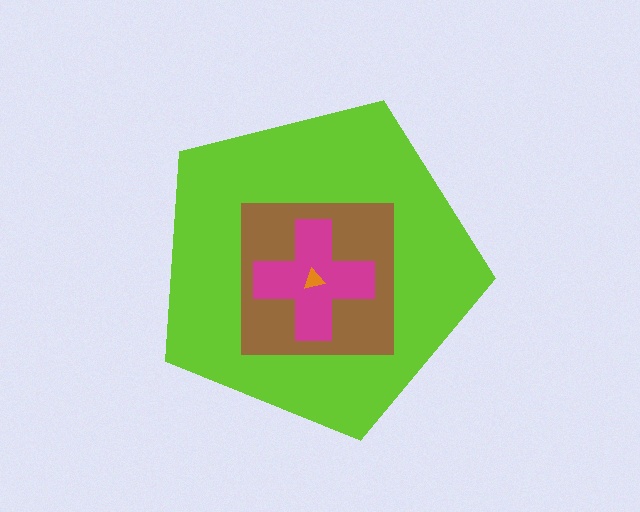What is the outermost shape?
The lime pentagon.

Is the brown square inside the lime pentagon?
Yes.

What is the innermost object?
The orange triangle.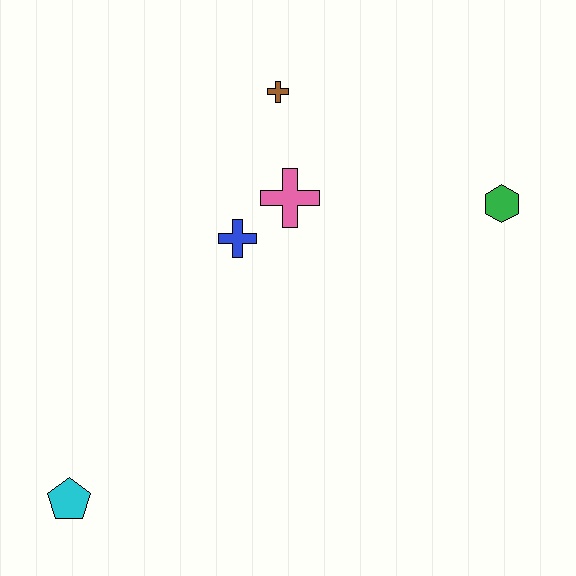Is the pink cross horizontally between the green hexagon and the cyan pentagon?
Yes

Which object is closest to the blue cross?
The pink cross is closest to the blue cross.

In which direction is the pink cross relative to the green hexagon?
The pink cross is to the left of the green hexagon.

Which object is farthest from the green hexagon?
The cyan pentagon is farthest from the green hexagon.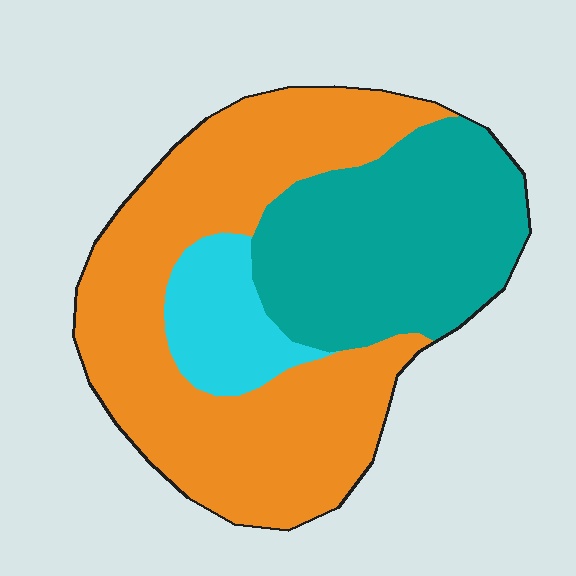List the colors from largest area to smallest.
From largest to smallest: orange, teal, cyan.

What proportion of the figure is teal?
Teal covers 34% of the figure.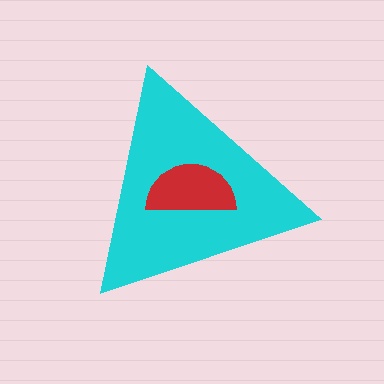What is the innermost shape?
The red semicircle.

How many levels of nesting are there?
2.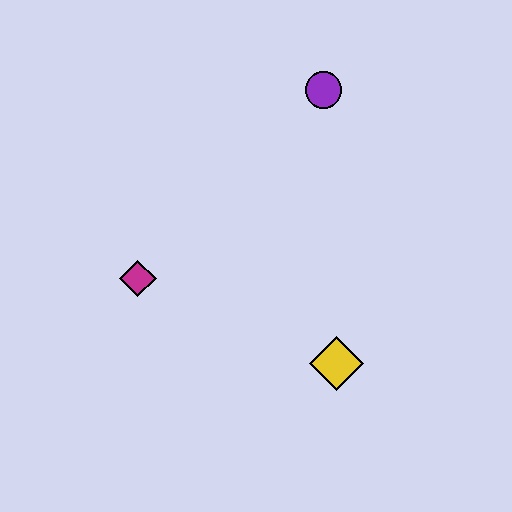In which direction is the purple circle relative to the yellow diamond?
The purple circle is above the yellow diamond.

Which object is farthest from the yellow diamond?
The purple circle is farthest from the yellow diamond.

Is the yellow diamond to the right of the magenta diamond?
Yes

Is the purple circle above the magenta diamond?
Yes